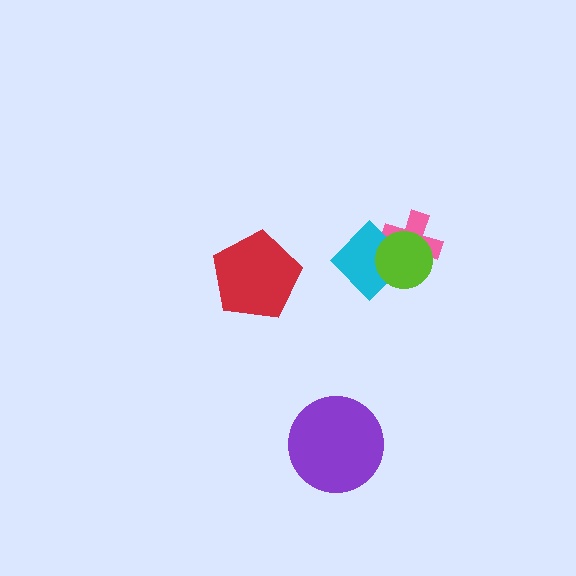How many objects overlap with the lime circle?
2 objects overlap with the lime circle.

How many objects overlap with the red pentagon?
0 objects overlap with the red pentagon.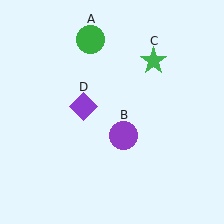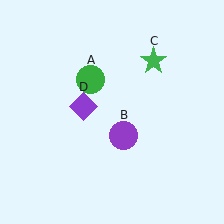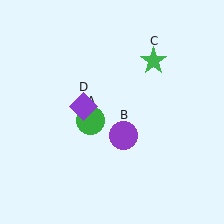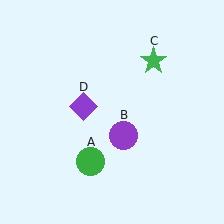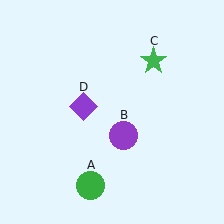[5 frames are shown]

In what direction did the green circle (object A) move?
The green circle (object A) moved down.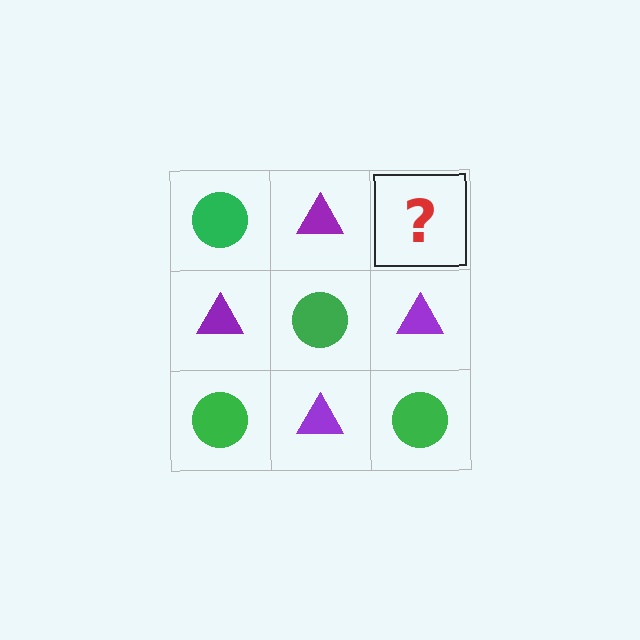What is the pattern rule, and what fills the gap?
The rule is that it alternates green circle and purple triangle in a checkerboard pattern. The gap should be filled with a green circle.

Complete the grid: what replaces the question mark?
The question mark should be replaced with a green circle.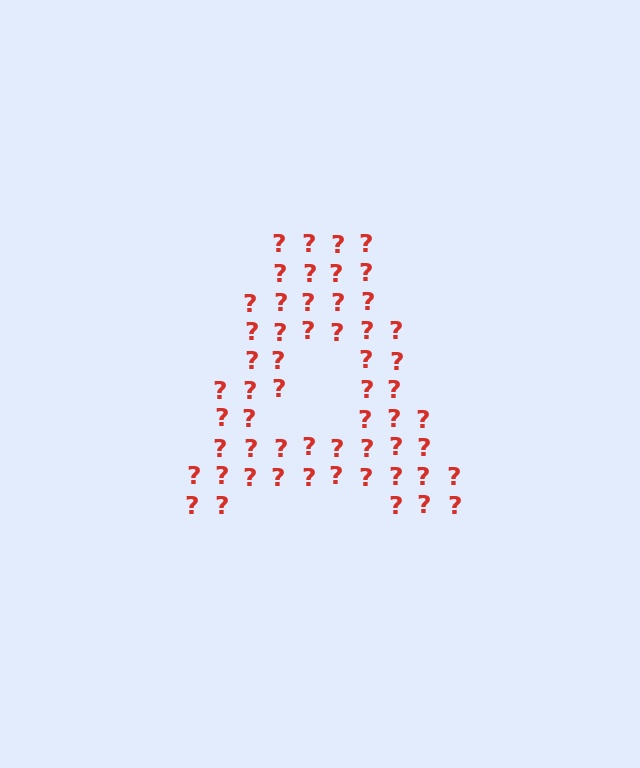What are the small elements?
The small elements are question marks.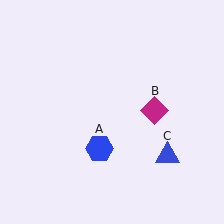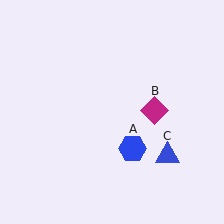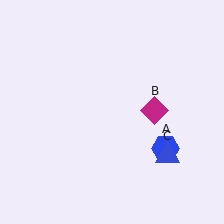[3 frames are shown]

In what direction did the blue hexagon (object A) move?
The blue hexagon (object A) moved right.